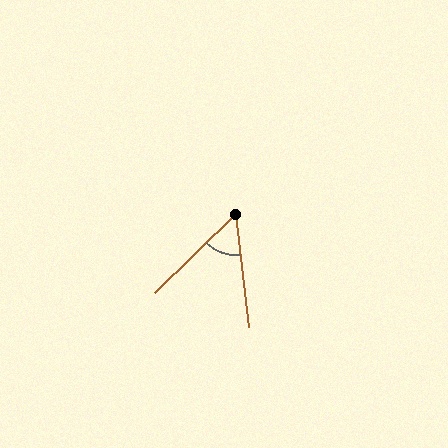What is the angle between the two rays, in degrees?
Approximately 52 degrees.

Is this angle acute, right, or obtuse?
It is acute.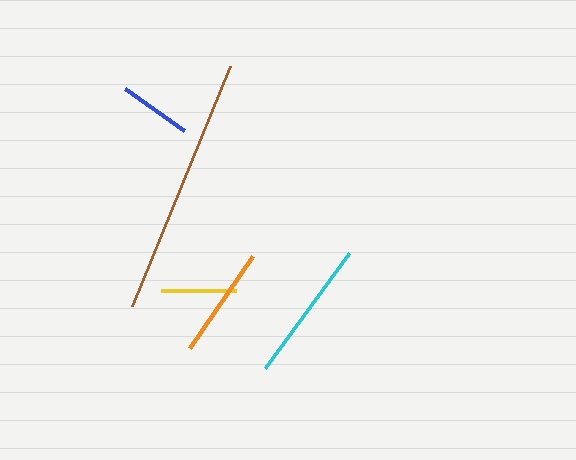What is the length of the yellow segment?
The yellow segment is approximately 75 pixels long.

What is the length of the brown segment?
The brown segment is approximately 259 pixels long.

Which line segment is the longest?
The brown line is the longest at approximately 259 pixels.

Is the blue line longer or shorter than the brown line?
The brown line is longer than the blue line.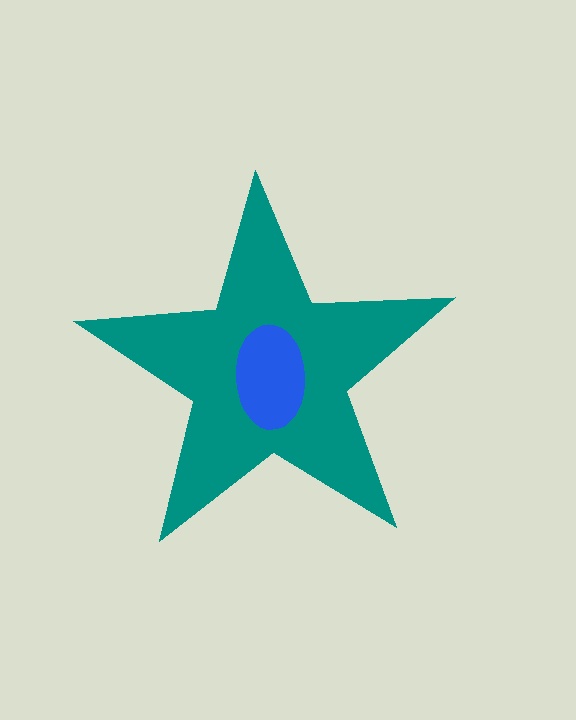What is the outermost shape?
The teal star.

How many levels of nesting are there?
2.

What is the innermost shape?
The blue ellipse.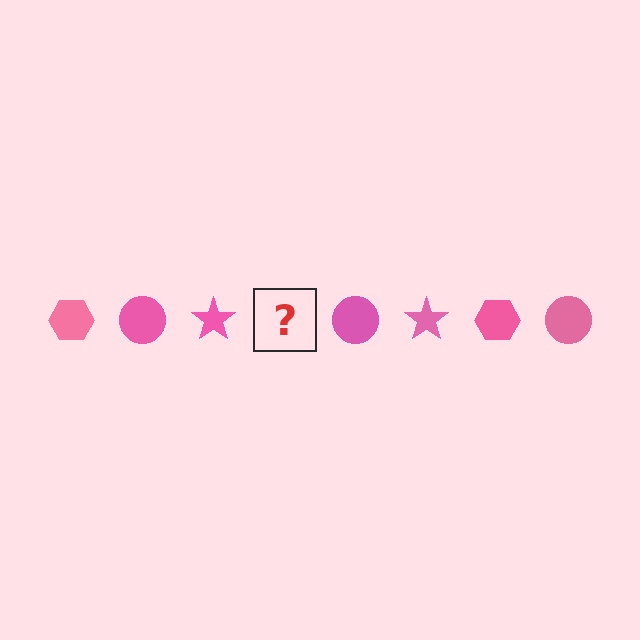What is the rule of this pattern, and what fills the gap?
The rule is that the pattern cycles through hexagon, circle, star shapes in pink. The gap should be filled with a pink hexagon.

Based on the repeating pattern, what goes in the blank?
The blank should be a pink hexagon.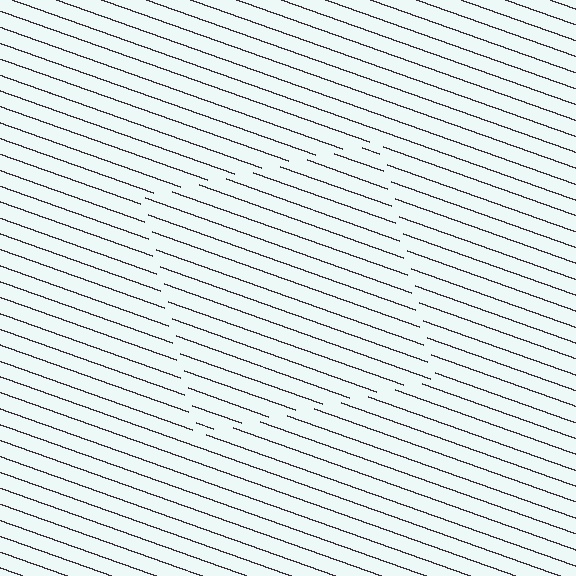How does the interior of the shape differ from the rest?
The interior of the shape contains the same grating, shifted by half a period — the contour is defined by the phase discontinuity where line-ends from the inner and outer gratings abut.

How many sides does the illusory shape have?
4 sides — the line-ends trace a square.